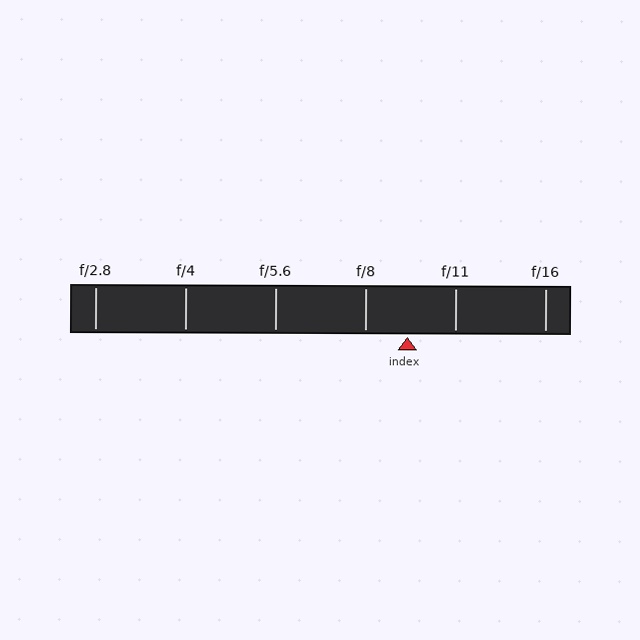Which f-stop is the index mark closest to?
The index mark is closest to f/8.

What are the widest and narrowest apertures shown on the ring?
The widest aperture shown is f/2.8 and the narrowest is f/16.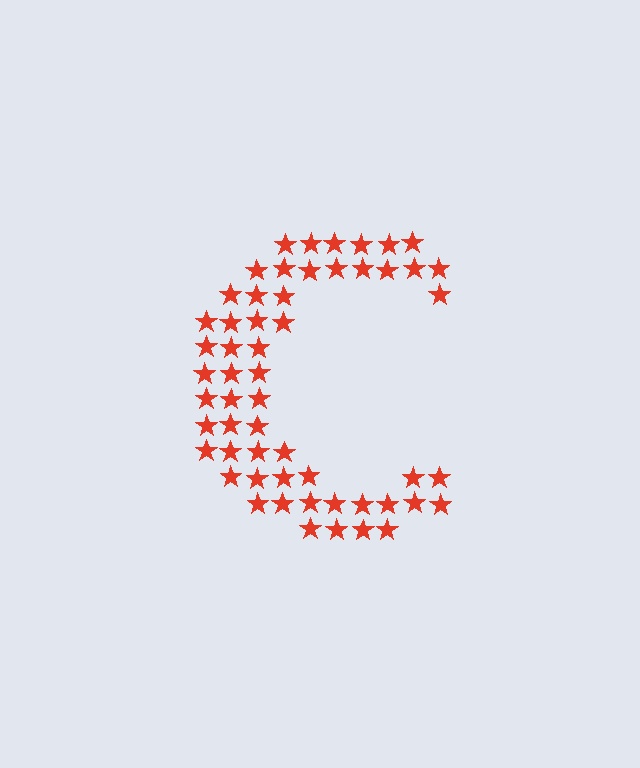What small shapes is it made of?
It is made of small stars.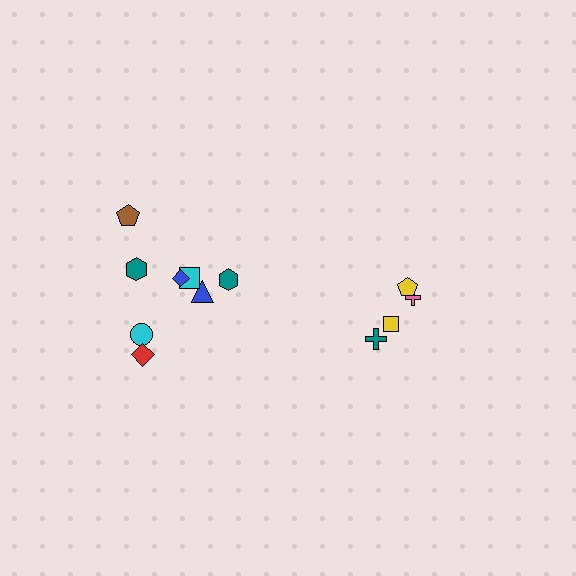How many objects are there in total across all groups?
There are 12 objects.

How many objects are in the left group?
There are 8 objects.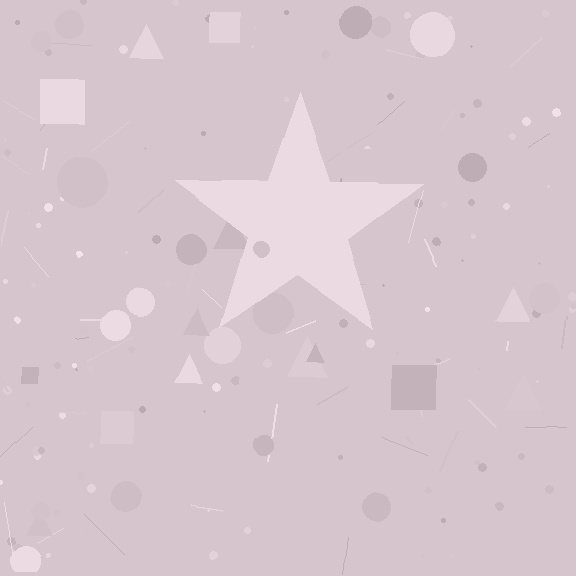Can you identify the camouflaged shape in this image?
The camouflaged shape is a star.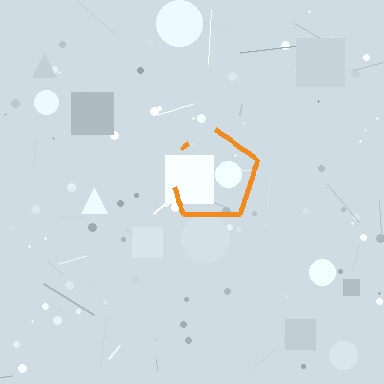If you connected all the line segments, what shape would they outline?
They would outline a pentagon.